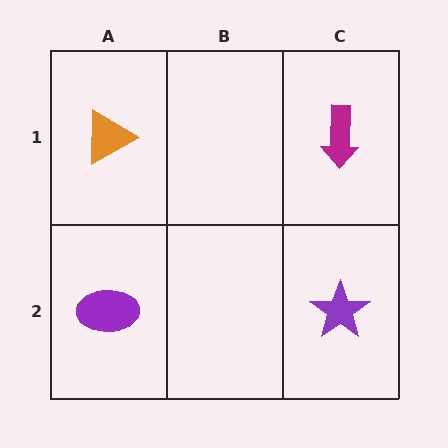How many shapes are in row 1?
2 shapes.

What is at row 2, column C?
A purple star.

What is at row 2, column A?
A purple ellipse.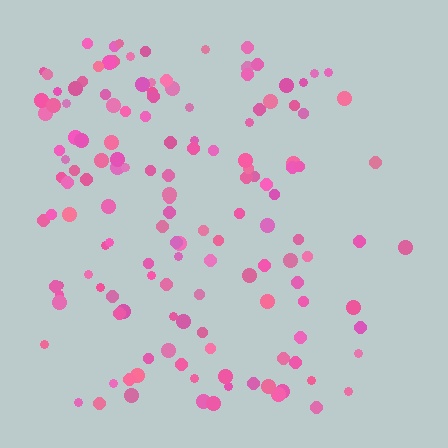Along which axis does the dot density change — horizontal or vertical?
Horizontal.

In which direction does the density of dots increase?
From right to left, with the left side densest.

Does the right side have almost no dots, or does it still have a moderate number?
Still a moderate number, just noticeably fewer than the left.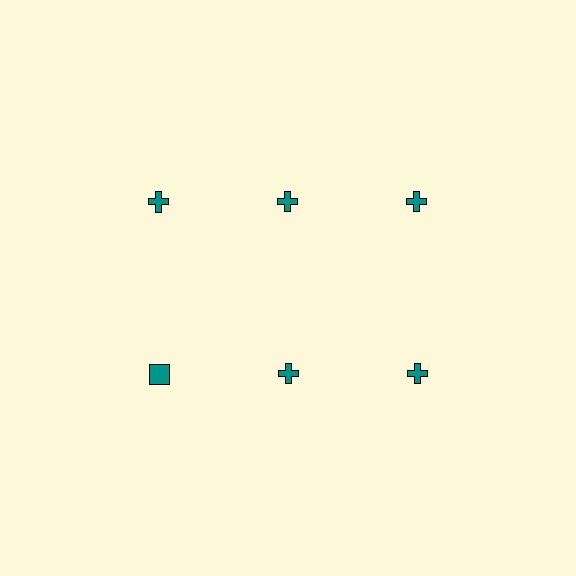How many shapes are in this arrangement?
There are 6 shapes arranged in a grid pattern.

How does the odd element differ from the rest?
It has a different shape: square instead of cross.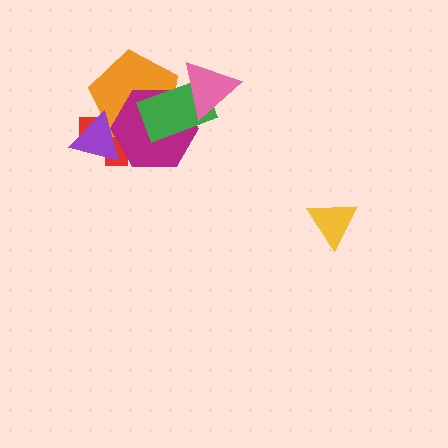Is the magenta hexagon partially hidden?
Yes, it is partially covered by another shape.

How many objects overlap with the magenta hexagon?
5 objects overlap with the magenta hexagon.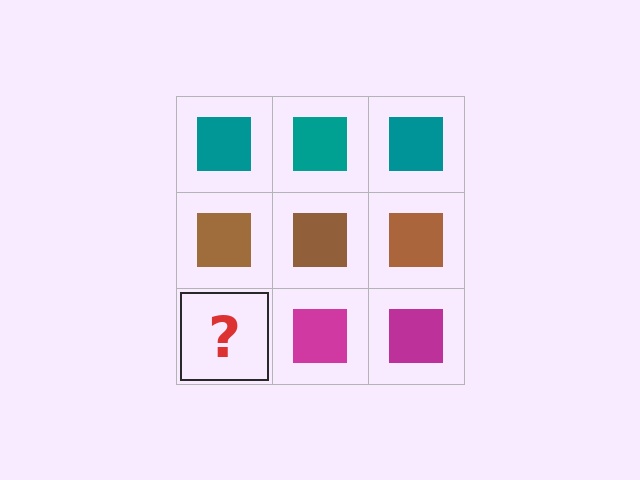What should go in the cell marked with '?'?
The missing cell should contain a magenta square.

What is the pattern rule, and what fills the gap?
The rule is that each row has a consistent color. The gap should be filled with a magenta square.